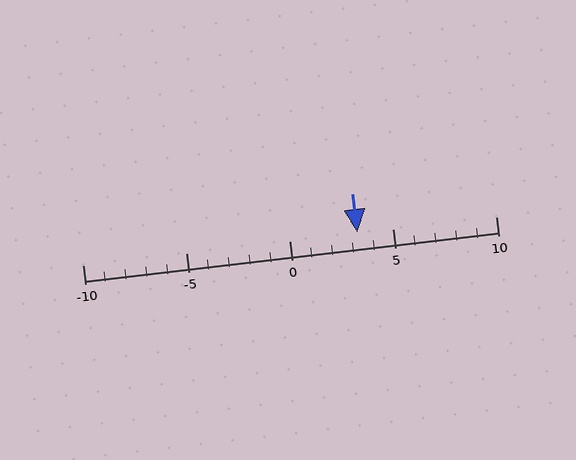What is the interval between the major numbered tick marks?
The major tick marks are spaced 5 units apart.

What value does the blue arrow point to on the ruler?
The blue arrow points to approximately 3.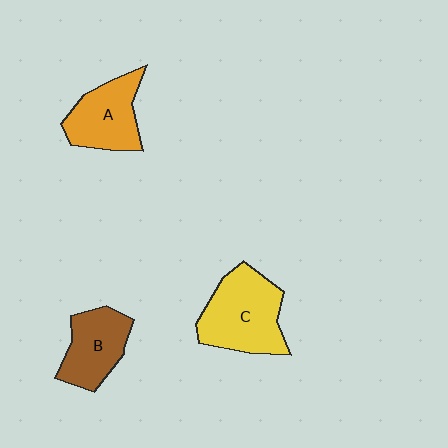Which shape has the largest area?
Shape C (yellow).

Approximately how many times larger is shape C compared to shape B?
Approximately 1.4 times.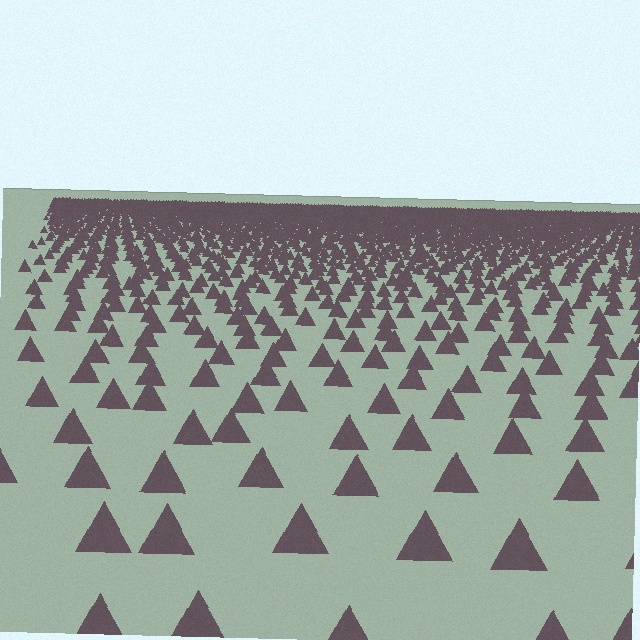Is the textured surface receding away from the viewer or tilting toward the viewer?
The surface is receding away from the viewer. Texture elements get smaller and denser toward the top.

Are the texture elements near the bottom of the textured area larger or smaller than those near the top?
Larger. Near the bottom, elements are closer to the viewer and appear at a bigger on-screen size.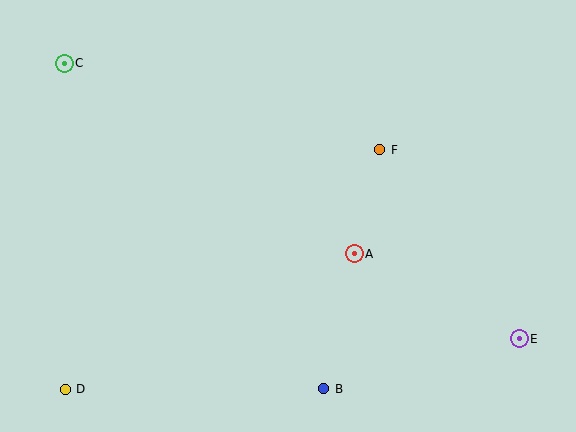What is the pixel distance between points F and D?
The distance between F and D is 395 pixels.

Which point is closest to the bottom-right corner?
Point E is closest to the bottom-right corner.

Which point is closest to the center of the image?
Point A at (354, 254) is closest to the center.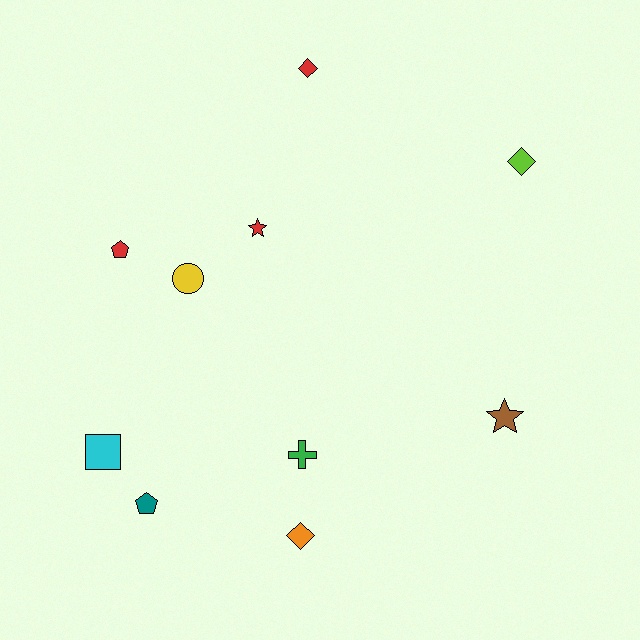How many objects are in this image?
There are 10 objects.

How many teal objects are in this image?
There is 1 teal object.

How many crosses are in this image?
There is 1 cross.